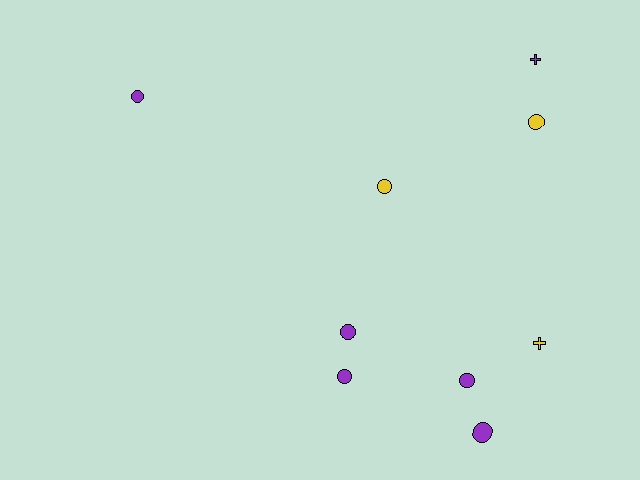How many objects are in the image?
There are 9 objects.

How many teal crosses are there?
There are no teal crosses.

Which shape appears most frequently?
Circle, with 7 objects.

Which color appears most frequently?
Purple, with 6 objects.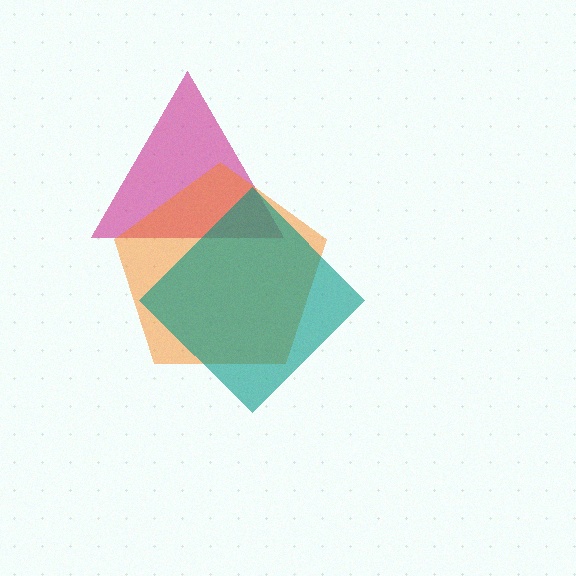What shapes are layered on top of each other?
The layered shapes are: a magenta triangle, an orange pentagon, a teal diamond.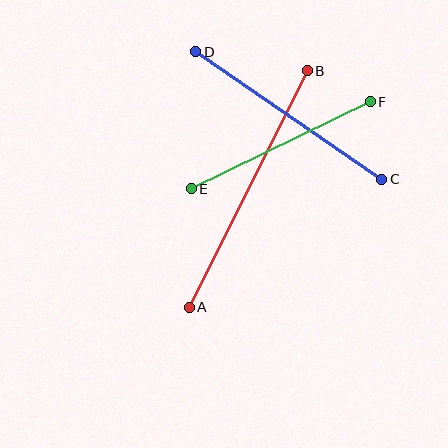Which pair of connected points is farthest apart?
Points A and B are farthest apart.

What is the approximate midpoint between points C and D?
The midpoint is at approximately (289, 116) pixels.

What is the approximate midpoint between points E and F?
The midpoint is at approximately (281, 145) pixels.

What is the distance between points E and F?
The distance is approximately 199 pixels.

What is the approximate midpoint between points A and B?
The midpoint is at approximately (248, 189) pixels.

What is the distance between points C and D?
The distance is approximately 225 pixels.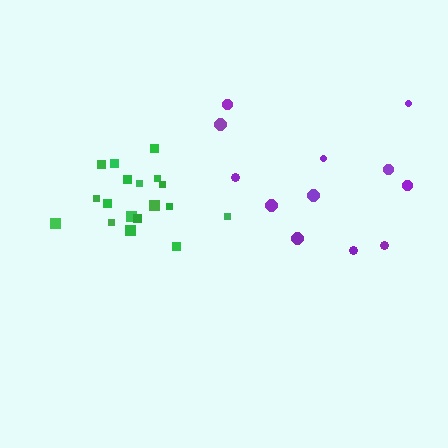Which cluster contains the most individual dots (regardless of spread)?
Green (19).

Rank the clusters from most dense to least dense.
green, purple.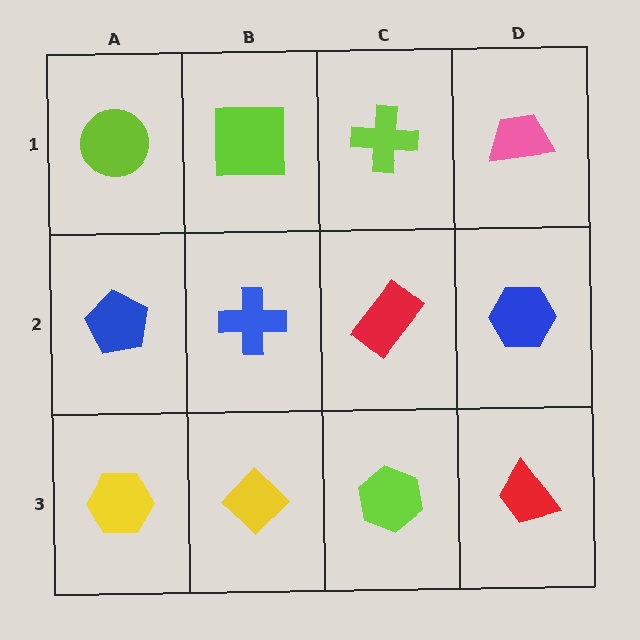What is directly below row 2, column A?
A yellow hexagon.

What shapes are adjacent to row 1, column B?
A blue cross (row 2, column B), a lime circle (row 1, column A), a lime cross (row 1, column C).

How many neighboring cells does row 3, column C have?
3.